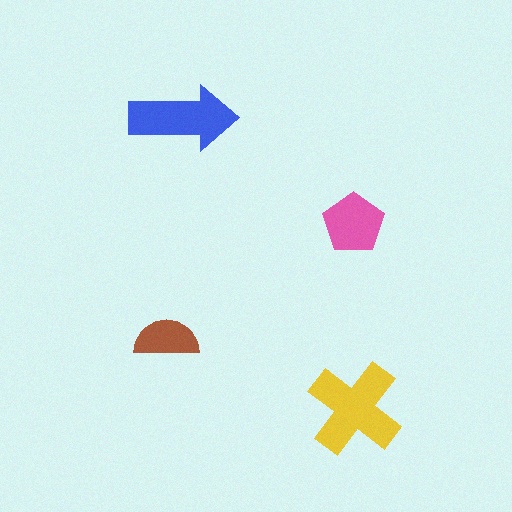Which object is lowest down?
The yellow cross is bottommost.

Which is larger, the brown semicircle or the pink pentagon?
The pink pentagon.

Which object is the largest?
The yellow cross.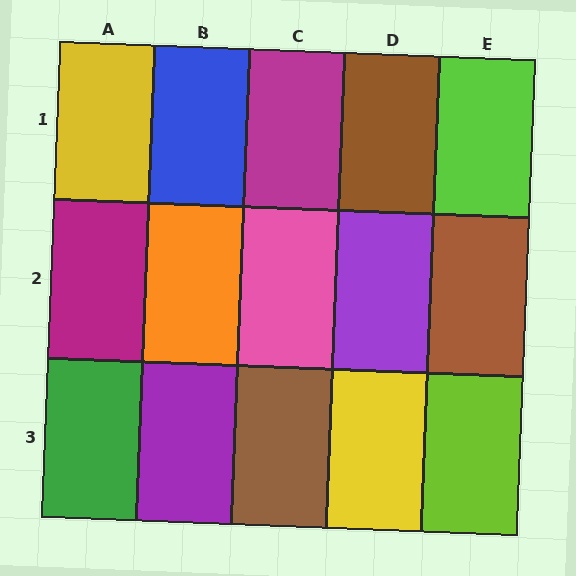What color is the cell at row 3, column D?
Yellow.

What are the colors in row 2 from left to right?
Magenta, orange, pink, purple, brown.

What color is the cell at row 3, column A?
Green.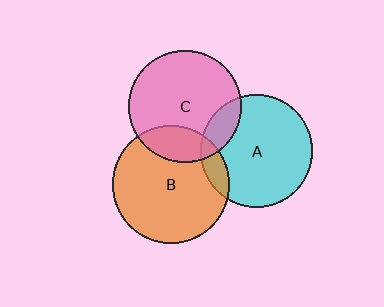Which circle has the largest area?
Circle B (orange).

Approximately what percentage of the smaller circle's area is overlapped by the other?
Approximately 15%.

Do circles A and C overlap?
Yes.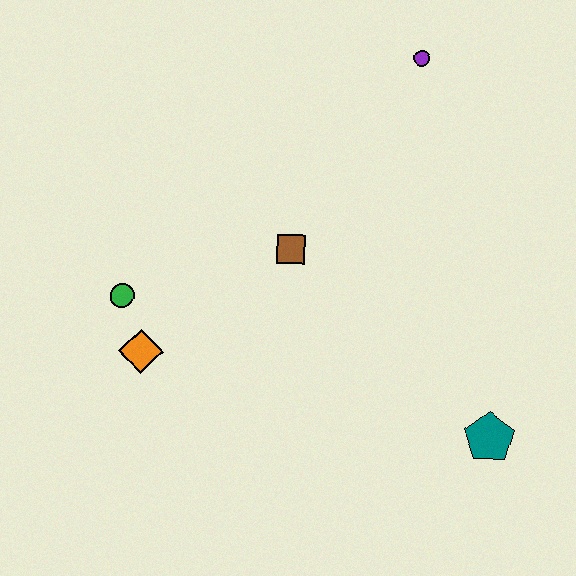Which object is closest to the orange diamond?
The green circle is closest to the orange diamond.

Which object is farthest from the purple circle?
The orange diamond is farthest from the purple circle.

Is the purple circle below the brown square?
No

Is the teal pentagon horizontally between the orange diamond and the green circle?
No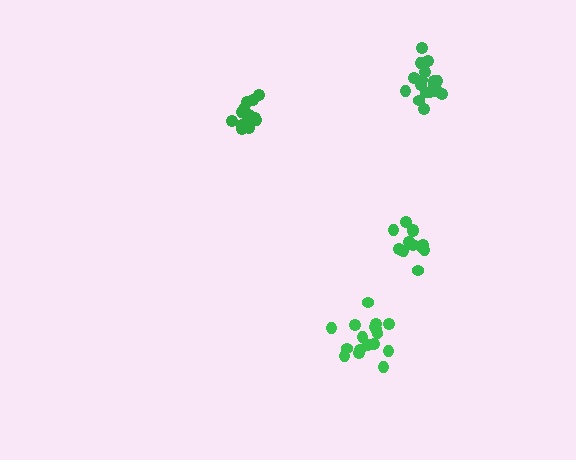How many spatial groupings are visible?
There are 4 spatial groupings.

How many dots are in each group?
Group 1: 15 dots, Group 2: 13 dots, Group 3: 17 dots, Group 4: 18 dots (63 total).